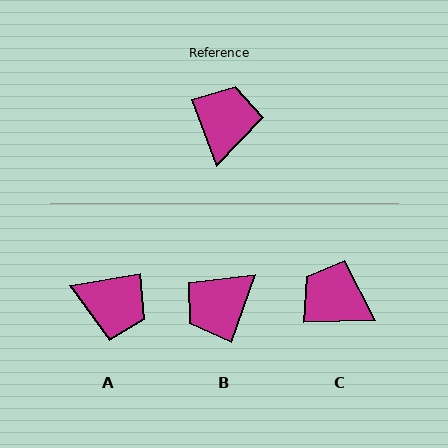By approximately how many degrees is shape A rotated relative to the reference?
Approximately 101 degrees clockwise.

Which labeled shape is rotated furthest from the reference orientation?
B, about 140 degrees away.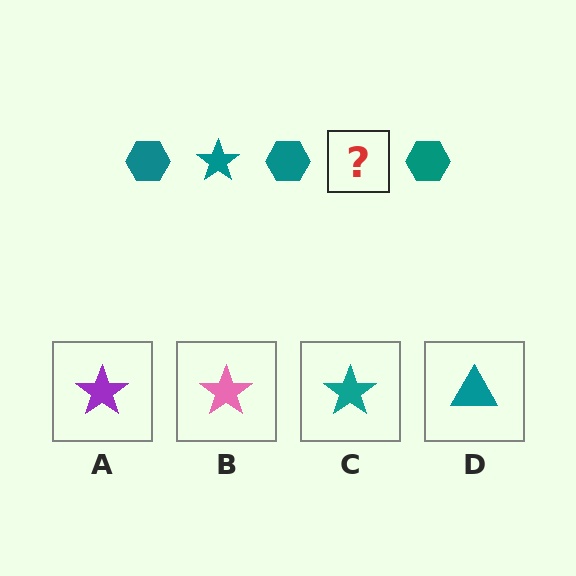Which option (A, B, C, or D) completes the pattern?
C.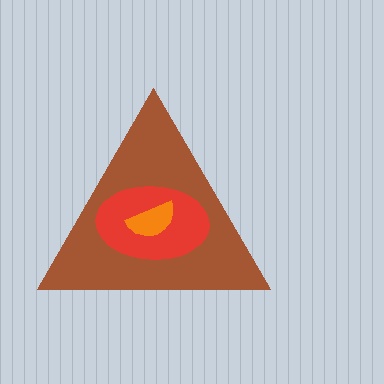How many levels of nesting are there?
3.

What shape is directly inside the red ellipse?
The orange semicircle.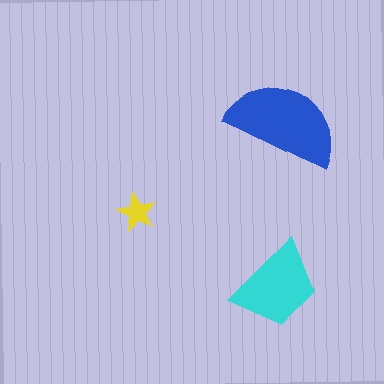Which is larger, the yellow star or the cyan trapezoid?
The cyan trapezoid.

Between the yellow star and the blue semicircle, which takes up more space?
The blue semicircle.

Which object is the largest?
The blue semicircle.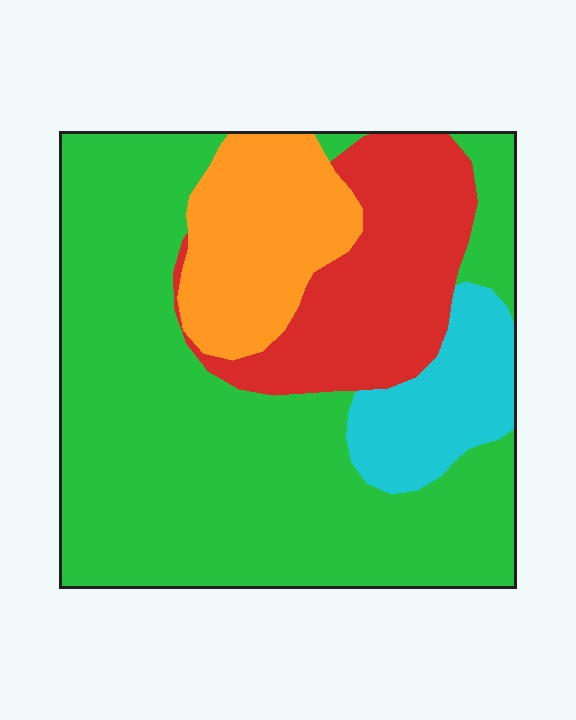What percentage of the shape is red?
Red covers around 20% of the shape.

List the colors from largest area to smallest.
From largest to smallest: green, red, orange, cyan.